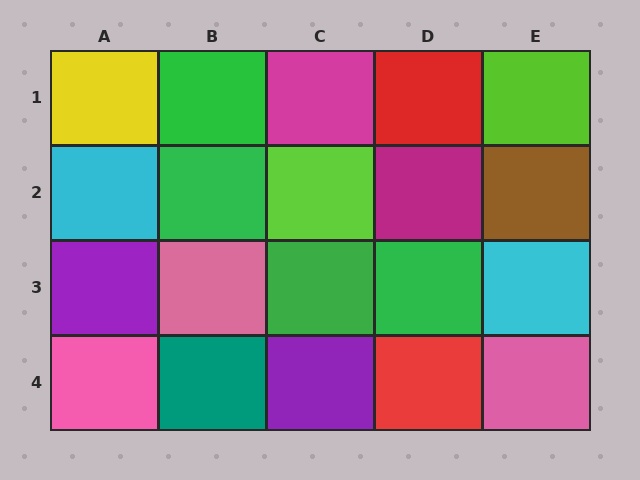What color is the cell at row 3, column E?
Cyan.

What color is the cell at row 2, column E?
Brown.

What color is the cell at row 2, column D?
Magenta.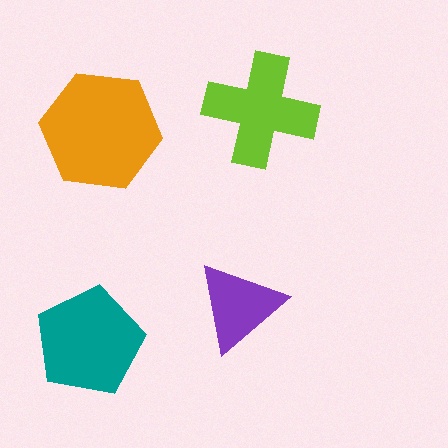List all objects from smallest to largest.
The purple triangle, the lime cross, the teal pentagon, the orange hexagon.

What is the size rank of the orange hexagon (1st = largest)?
1st.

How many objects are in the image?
There are 4 objects in the image.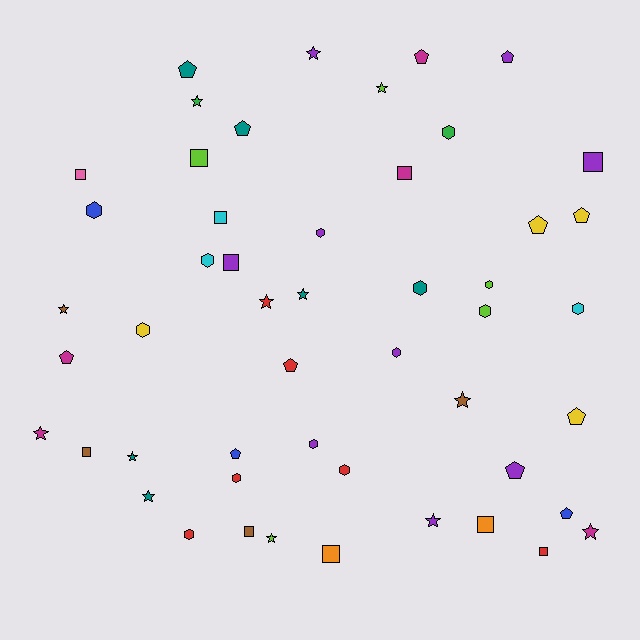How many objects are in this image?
There are 50 objects.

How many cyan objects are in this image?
There are 3 cyan objects.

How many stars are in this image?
There are 13 stars.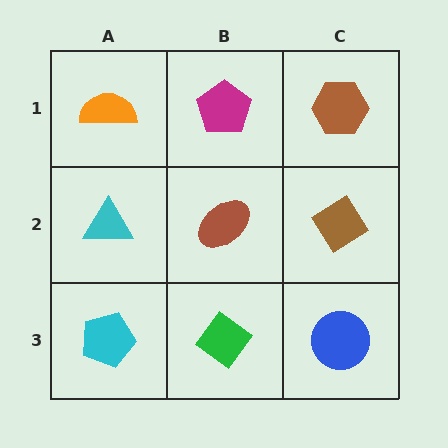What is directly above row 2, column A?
An orange semicircle.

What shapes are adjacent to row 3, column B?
A brown ellipse (row 2, column B), a cyan pentagon (row 3, column A), a blue circle (row 3, column C).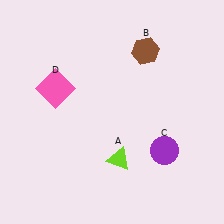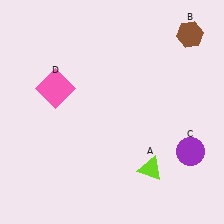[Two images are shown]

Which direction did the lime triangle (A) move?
The lime triangle (A) moved right.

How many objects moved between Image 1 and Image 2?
3 objects moved between the two images.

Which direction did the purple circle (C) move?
The purple circle (C) moved right.